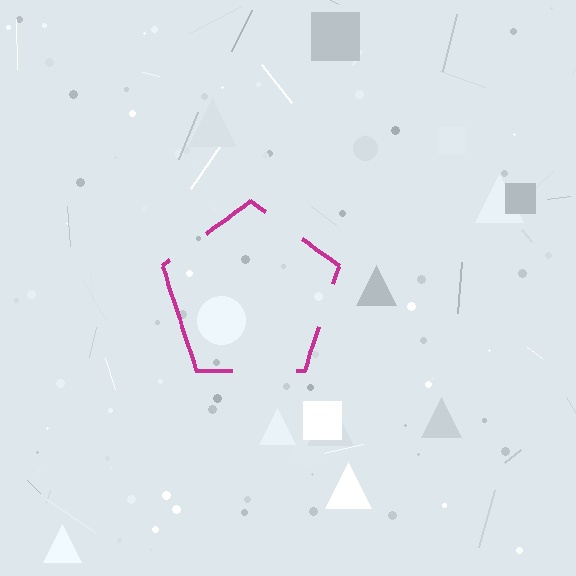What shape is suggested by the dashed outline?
The dashed outline suggests a pentagon.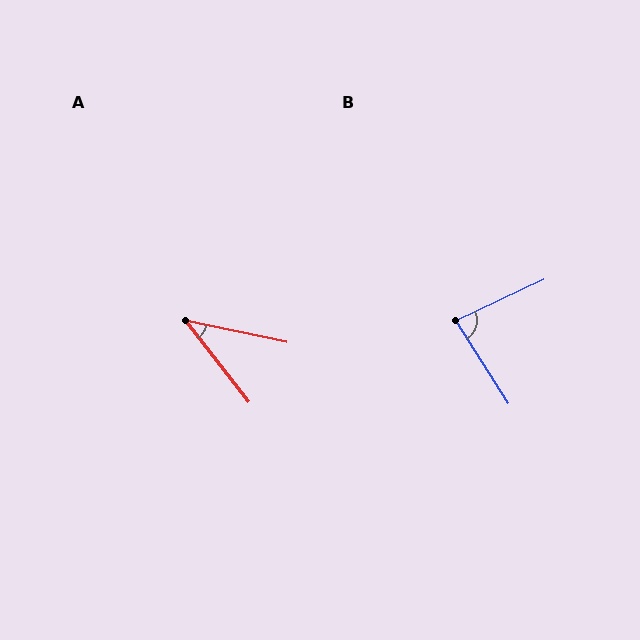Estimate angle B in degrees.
Approximately 83 degrees.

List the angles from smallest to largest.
A (40°), B (83°).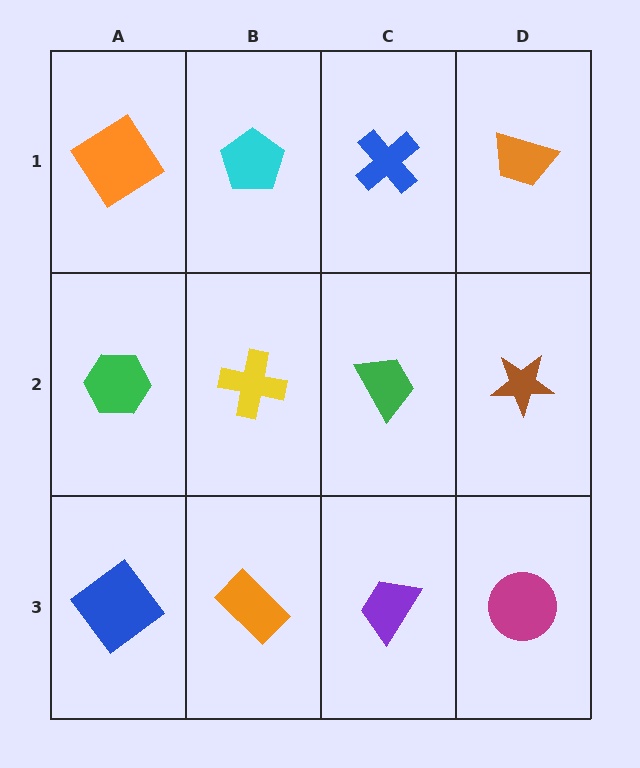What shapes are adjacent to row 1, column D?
A brown star (row 2, column D), a blue cross (row 1, column C).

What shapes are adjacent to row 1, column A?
A green hexagon (row 2, column A), a cyan pentagon (row 1, column B).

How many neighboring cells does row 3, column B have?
3.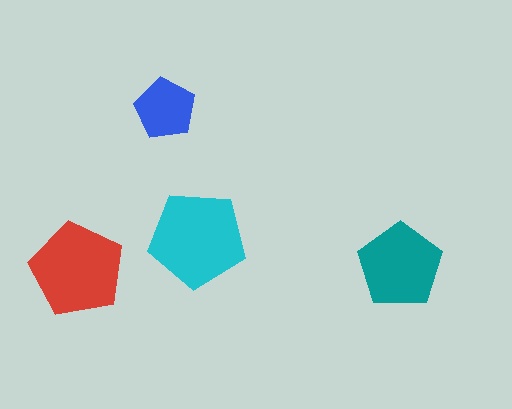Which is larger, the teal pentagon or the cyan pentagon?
The cyan one.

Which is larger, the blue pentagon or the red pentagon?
The red one.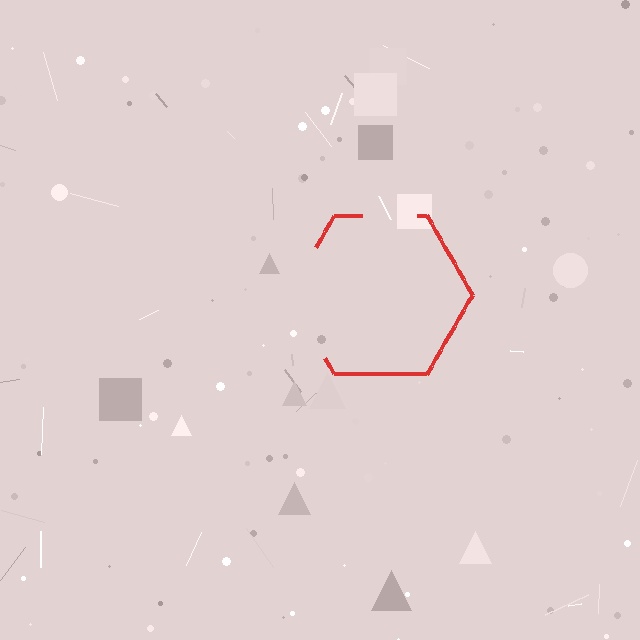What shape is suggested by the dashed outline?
The dashed outline suggests a hexagon.